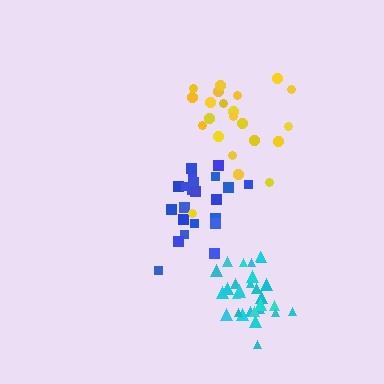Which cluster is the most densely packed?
Cyan.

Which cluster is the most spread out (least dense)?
Yellow.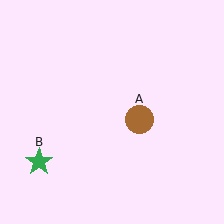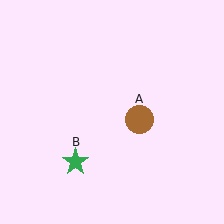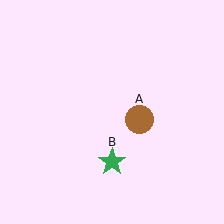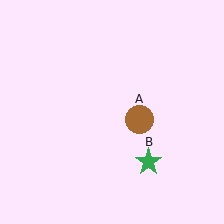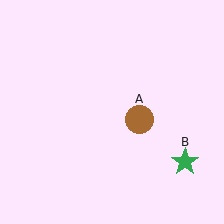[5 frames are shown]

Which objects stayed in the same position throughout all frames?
Brown circle (object A) remained stationary.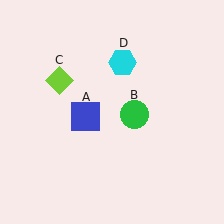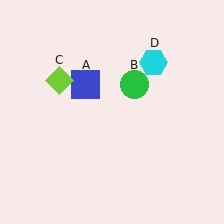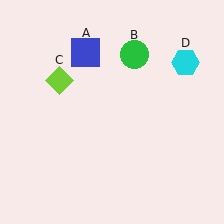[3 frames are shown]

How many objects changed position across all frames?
3 objects changed position: blue square (object A), green circle (object B), cyan hexagon (object D).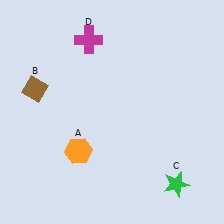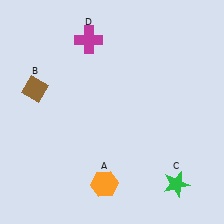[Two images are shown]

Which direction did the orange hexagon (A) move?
The orange hexagon (A) moved down.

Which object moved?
The orange hexagon (A) moved down.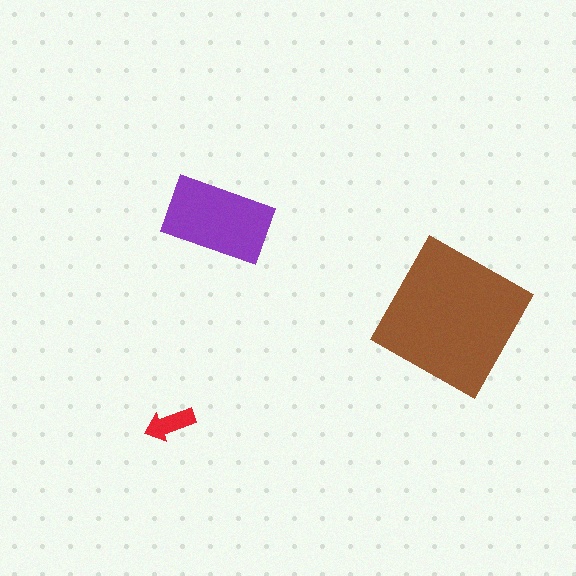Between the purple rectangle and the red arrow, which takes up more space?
The purple rectangle.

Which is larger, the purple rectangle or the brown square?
The brown square.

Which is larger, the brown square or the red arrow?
The brown square.